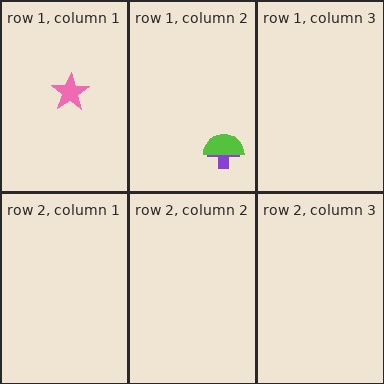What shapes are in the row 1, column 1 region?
The pink star.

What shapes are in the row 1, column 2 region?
The purple cross, the lime semicircle.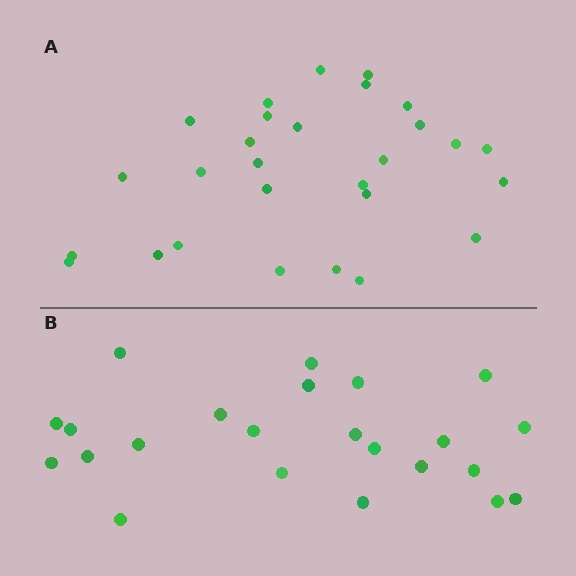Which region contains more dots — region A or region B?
Region A (the top region) has more dots.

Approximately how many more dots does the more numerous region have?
Region A has about 5 more dots than region B.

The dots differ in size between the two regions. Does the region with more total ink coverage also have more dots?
No. Region B has more total ink coverage because its dots are larger, but region A actually contains more individual dots. Total area can be misleading — the number of items is what matters here.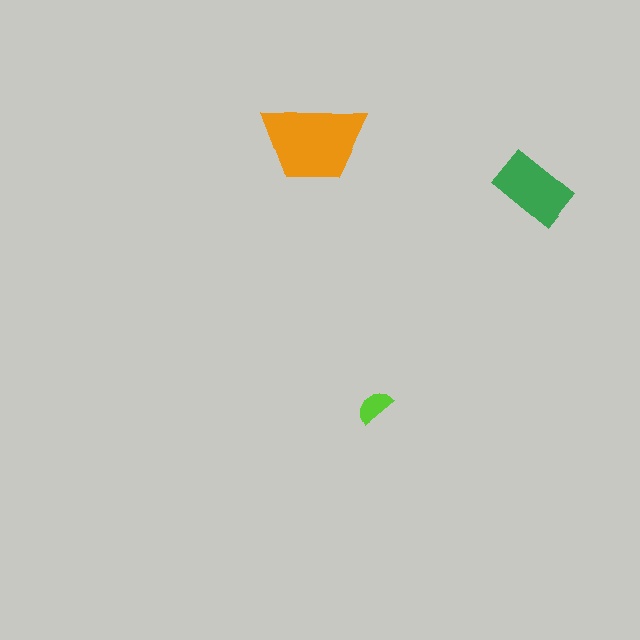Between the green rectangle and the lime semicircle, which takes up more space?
The green rectangle.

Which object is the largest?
The orange trapezoid.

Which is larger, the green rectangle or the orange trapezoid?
The orange trapezoid.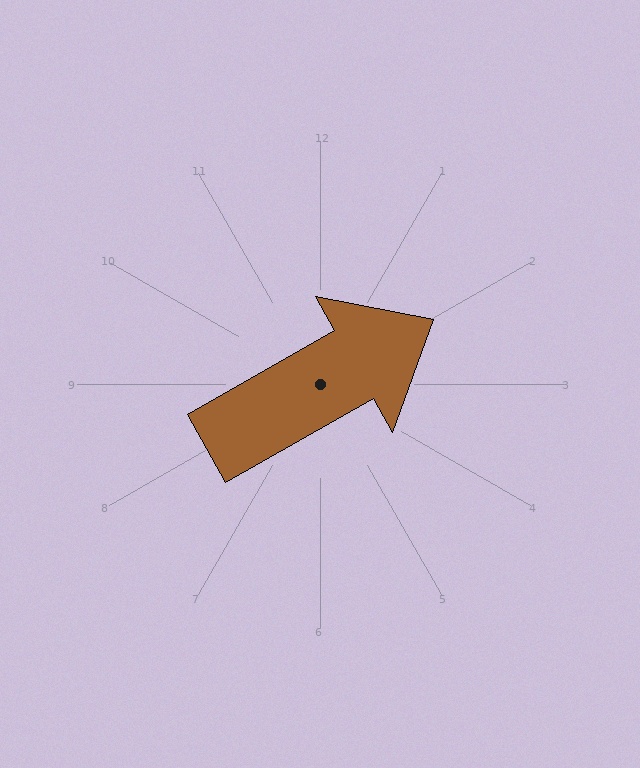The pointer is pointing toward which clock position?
Roughly 2 o'clock.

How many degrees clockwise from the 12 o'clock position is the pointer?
Approximately 60 degrees.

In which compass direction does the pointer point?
Northeast.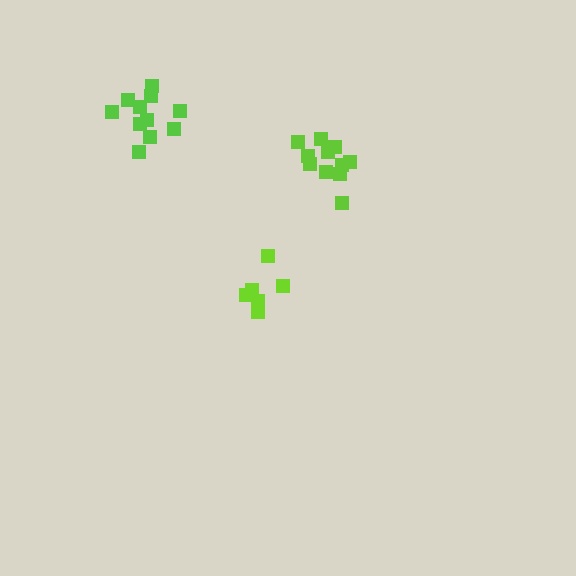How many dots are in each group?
Group 1: 7 dots, Group 2: 13 dots, Group 3: 11 dots (31 total).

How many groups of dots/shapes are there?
There are 3 groups.